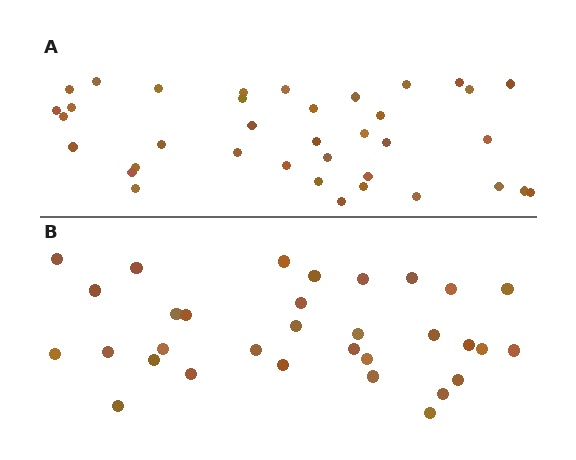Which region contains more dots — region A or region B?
Region A (the top region) has more dots.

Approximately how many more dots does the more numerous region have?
Region A has about 5 more dots than region B.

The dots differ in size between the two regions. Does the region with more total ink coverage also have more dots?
No. Region B has more total ink coverage because its dots are larger, but region A actually contains more individual dots. Total area can be misleading — the number of items is what matters here.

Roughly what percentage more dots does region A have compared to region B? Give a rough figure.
About 15% more.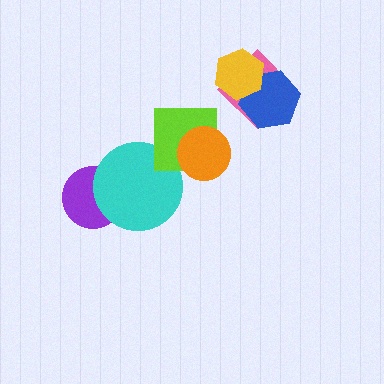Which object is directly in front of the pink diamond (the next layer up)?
The blue hexagon is directly in front of the pink diamond.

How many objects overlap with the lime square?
2 objects overlap with the lime square.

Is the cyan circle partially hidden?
Yes, it is partially covered by another shape.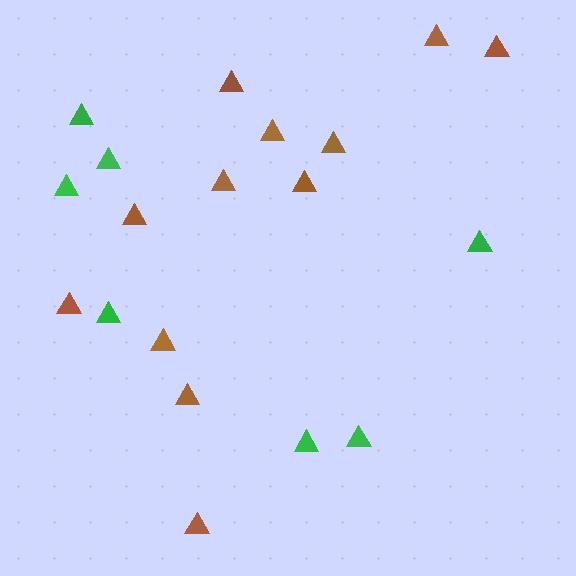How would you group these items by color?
There are 2 groups: one group of green triangles (7) and one group of brown triangles (12).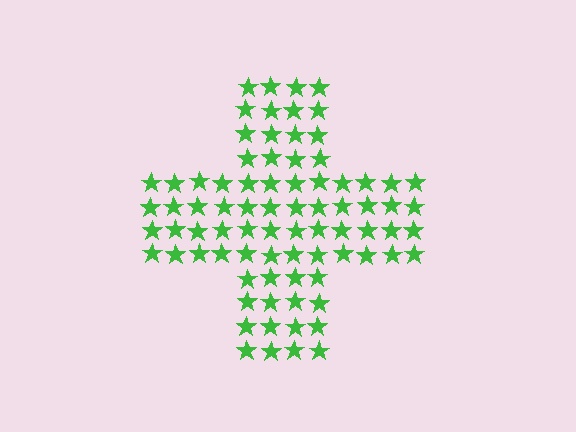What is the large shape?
The large shape is a cross.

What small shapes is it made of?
It is made of small stars.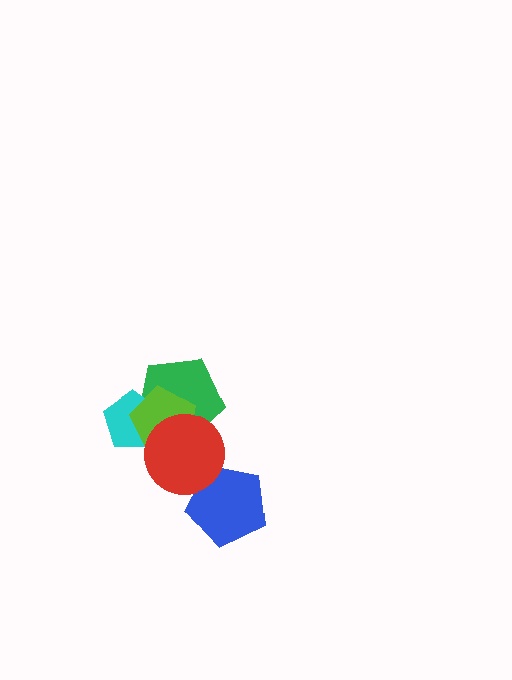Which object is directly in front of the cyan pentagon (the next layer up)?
The lime pentagon is directly in front of the cyan pentagon.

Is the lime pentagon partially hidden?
Yes, it is partially covered by another shape.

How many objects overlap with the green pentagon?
3 objects overlap with the green pentagon.